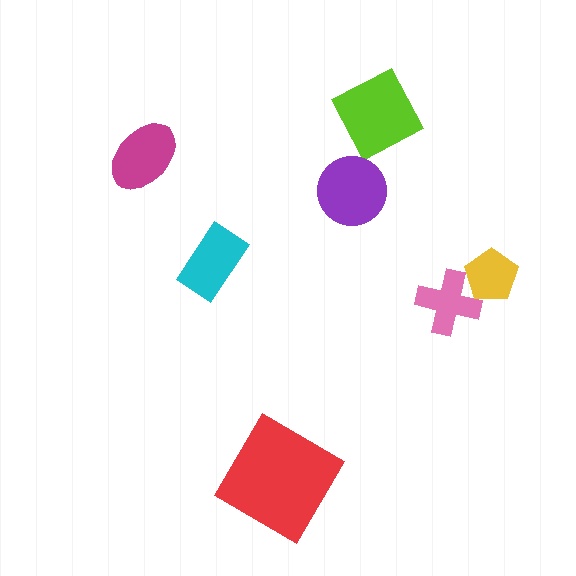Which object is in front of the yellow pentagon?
The pink cross is in front of the yellow pentagon.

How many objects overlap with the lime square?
0 objects overlap with the lime square.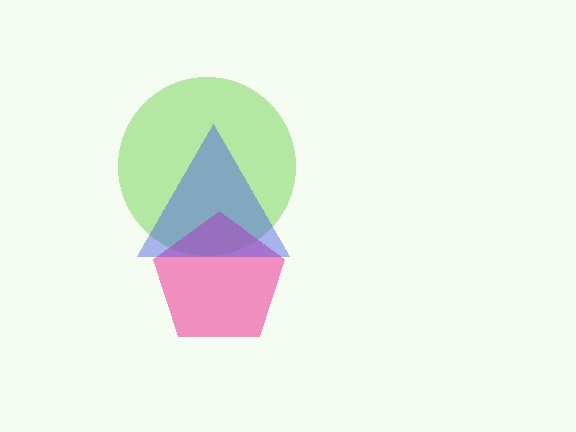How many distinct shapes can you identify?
There are 3 distinct shapes: a lime circle, a pink pentagon, a blue triangle.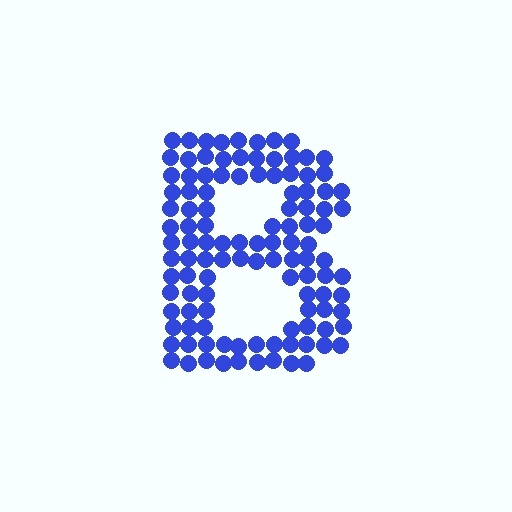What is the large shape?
The large shape is the letter B.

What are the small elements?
The small elements are circles.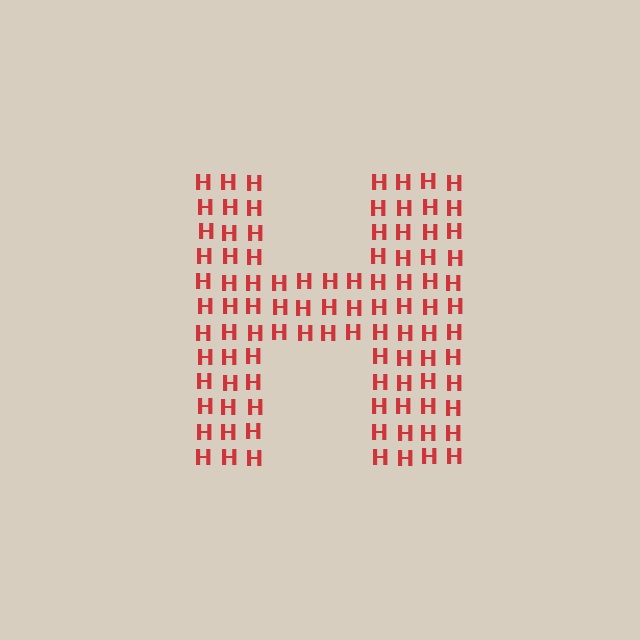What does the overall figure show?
The overall figure shows the letter H.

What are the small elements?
The small elements are letter H's.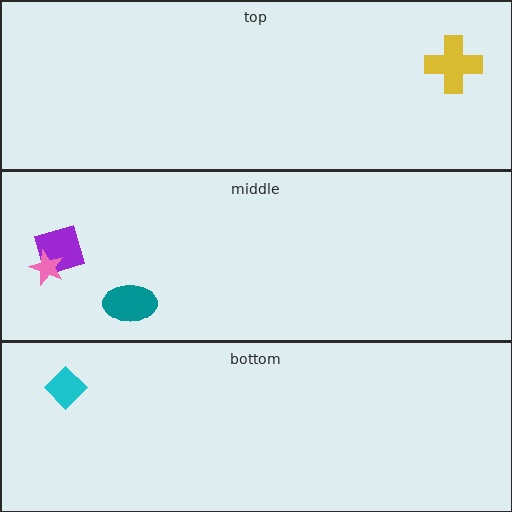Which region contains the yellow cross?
The top region.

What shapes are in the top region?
The yellow cross.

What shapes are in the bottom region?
The cyan diamond.